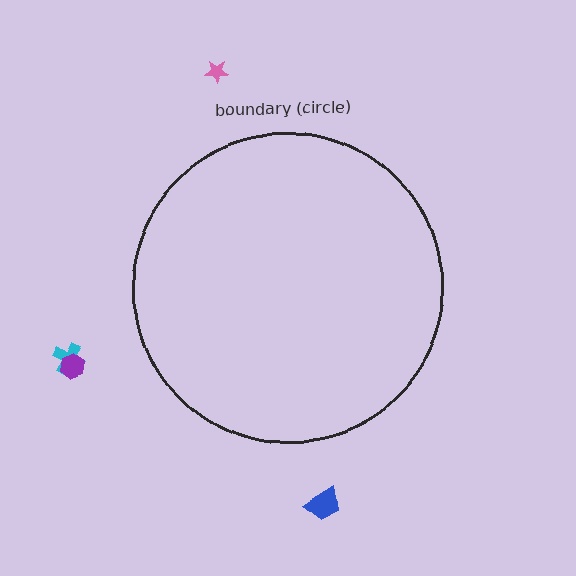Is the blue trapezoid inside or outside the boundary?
Outside.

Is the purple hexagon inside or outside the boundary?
Outside.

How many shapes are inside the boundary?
0 inside, 4 outside.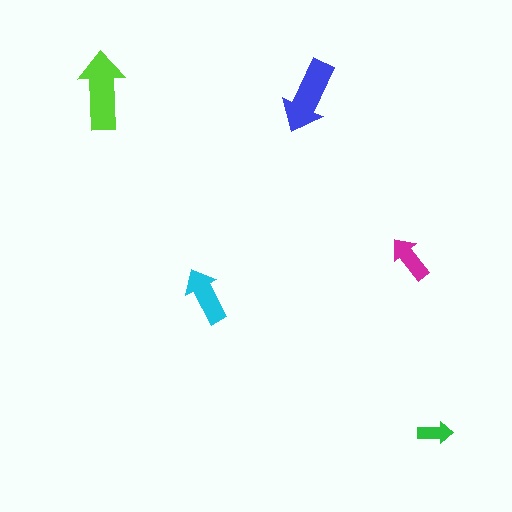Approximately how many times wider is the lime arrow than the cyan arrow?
About 1.5 times wider.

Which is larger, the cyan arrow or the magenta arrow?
The cyan one.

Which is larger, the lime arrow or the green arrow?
The lime one.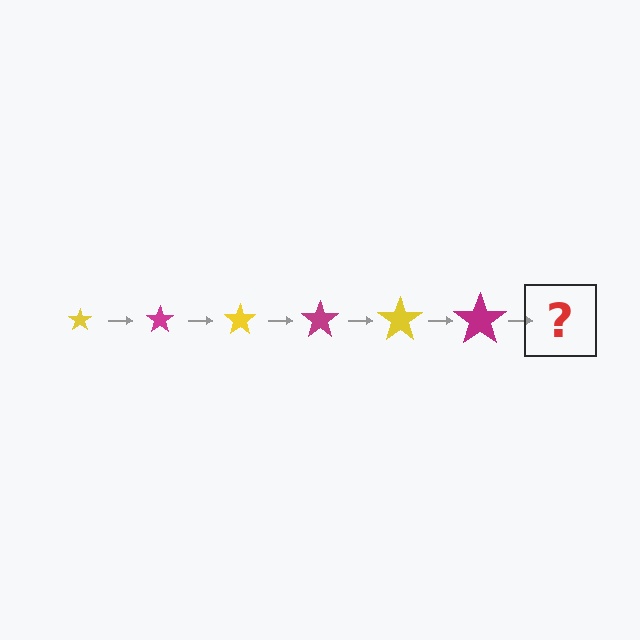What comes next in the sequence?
The next element should be a yellow star, larger than the previous one.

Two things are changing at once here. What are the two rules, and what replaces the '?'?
The two rules are that the star grows larger each step and the color cycles through yellow and magenta. The '?' should be a yellow star, larger than the previous one.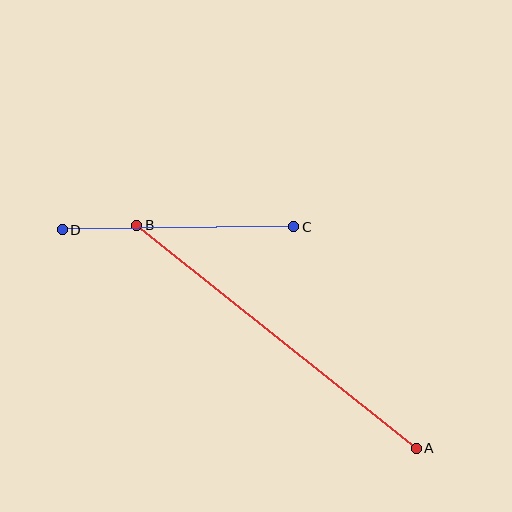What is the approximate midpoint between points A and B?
The midpoint is at approximately (276, 337) pixels.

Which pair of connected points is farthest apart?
Points A and B are farthest apart.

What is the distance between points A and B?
The distance is approximately 357 pixels.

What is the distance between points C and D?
The distance is approximately 232 pixels.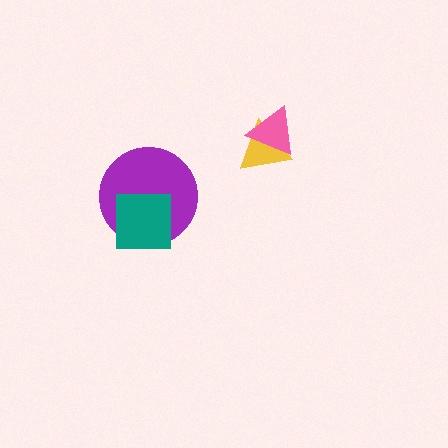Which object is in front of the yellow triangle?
The pink triangle is in front of the yellow triangle.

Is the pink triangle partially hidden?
No, no other shape covers it.